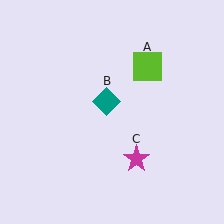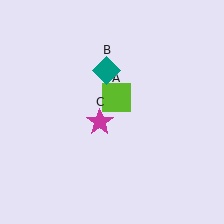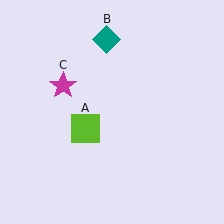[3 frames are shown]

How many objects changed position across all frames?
3 objects changed position: lime square (object A), teal diamond (object B), magenta star (object C).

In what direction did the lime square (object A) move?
The lime square (object A) moved down and to the left.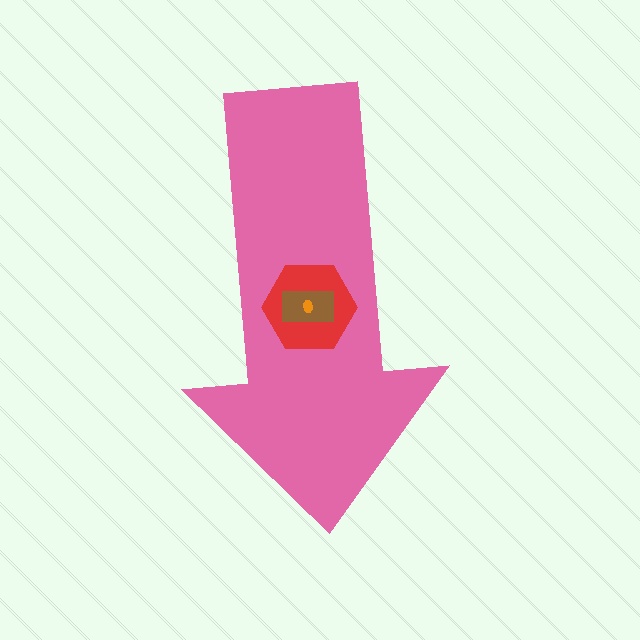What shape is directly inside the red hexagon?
The brown rectangle.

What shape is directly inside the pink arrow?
The red hexagon.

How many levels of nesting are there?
4.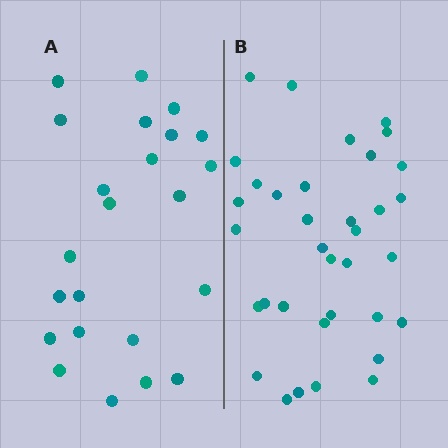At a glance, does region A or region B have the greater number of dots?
Region B (the right region) has more dots.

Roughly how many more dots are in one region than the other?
Region B has roughly 12 or so more dots than region A.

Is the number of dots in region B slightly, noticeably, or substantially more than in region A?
Region B has substantially more. The ratio is roughly 1.5 to 1.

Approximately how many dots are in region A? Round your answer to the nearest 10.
About 20 dots. (The exact count is 23, which rounds to 20.)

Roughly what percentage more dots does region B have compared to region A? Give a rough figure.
About 50% more.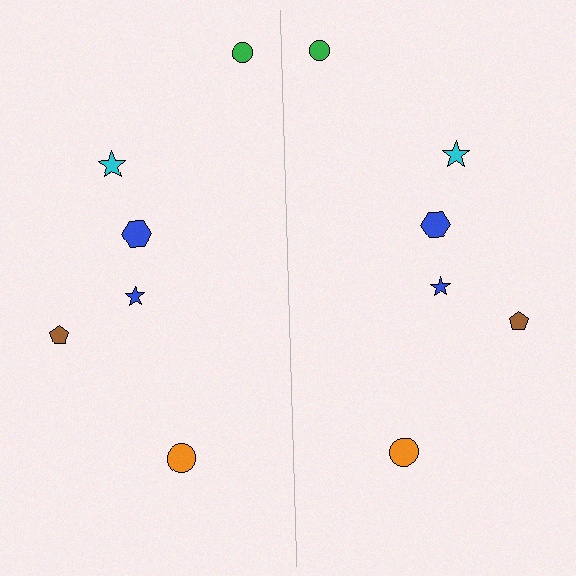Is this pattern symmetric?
Yes, this pattern has bilateral (reflection) symmetry.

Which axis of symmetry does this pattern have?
The pattern has a vertical axis of symmetry running through the center of the image.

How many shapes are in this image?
There are 12 shapes in this image.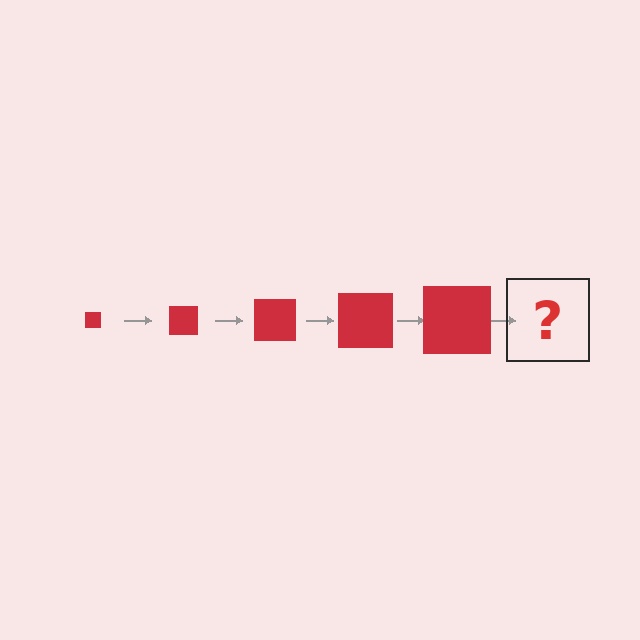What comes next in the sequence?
The next element should be a red square, larger than the previous one.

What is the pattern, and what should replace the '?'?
The pattern is that the square gets progressively larger each step. The '?' should be a red square, larger than the previous one.